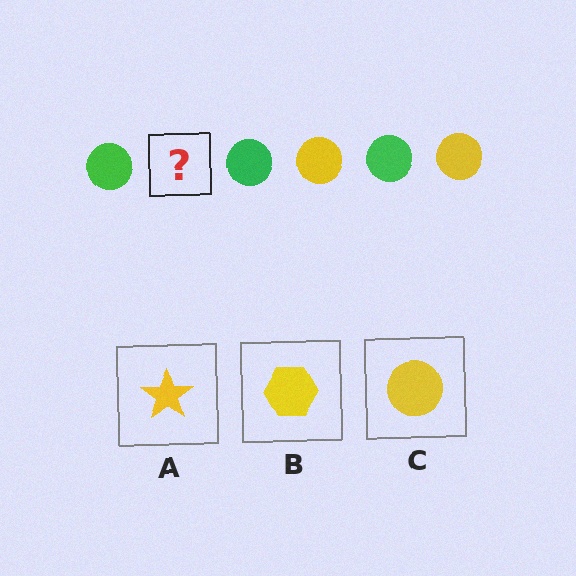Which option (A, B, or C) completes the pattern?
C.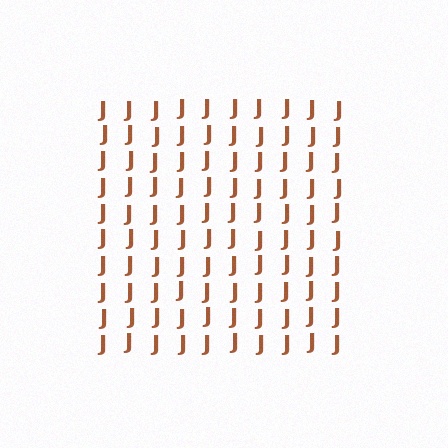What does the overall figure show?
The overall figure shows a square.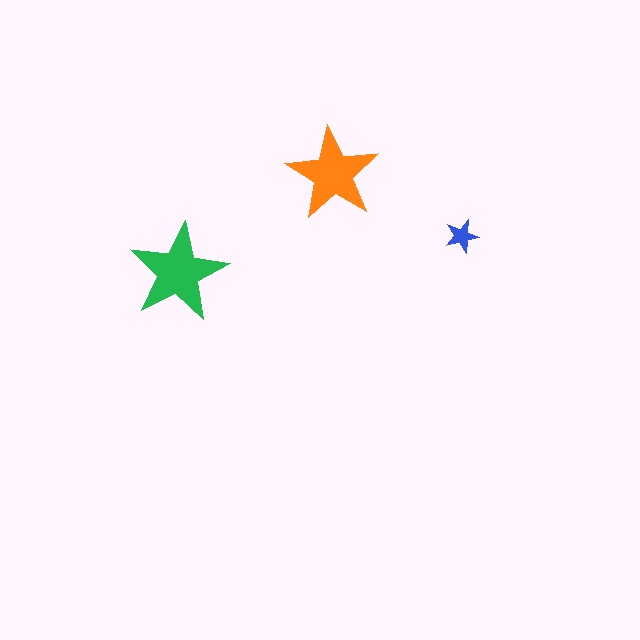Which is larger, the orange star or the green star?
The green one.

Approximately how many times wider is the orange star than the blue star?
About 3 times wider.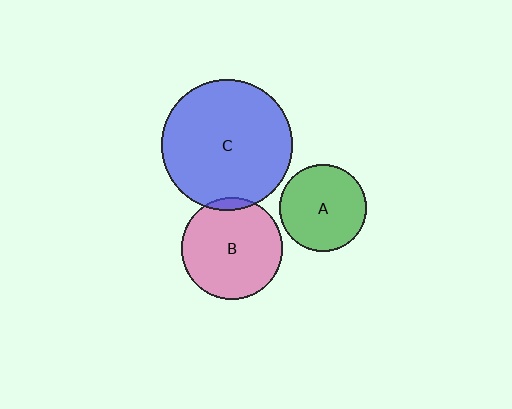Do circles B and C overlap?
Yes.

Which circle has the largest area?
Circle C (blue).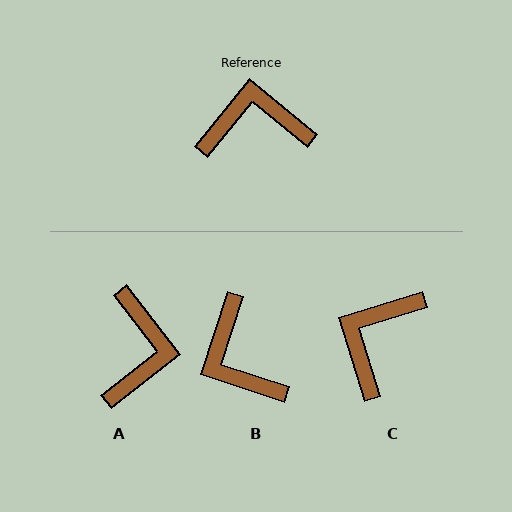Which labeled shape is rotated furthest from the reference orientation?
B, about 111 degrees away.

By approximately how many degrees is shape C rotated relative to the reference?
Approximately 56 degrees counter-clockwise.